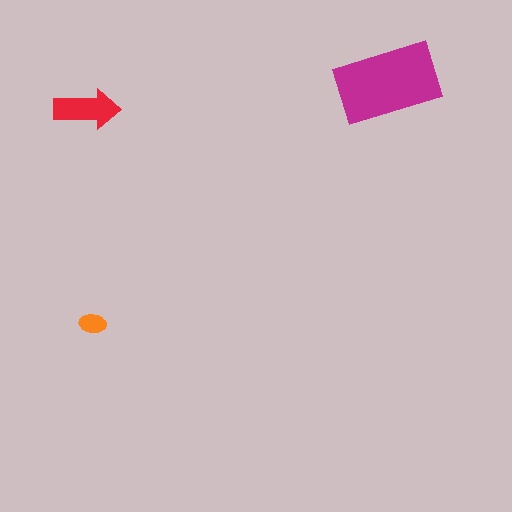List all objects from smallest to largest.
The orange ellipse, the red arrow, the magenta rectangle.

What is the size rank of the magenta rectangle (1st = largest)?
1st.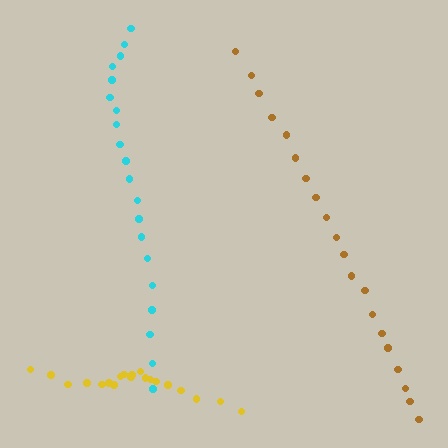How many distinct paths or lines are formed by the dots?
There are 3 distinct paths.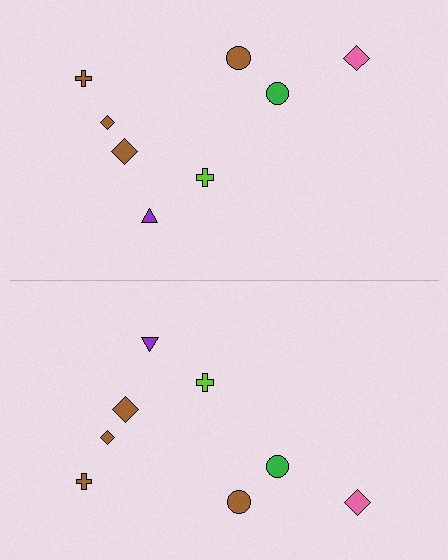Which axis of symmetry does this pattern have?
The pattern has a horizontal axis of symmetry running through the center of the image.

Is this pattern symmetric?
Yes, this pattern has bilateral (reflection) symmetry.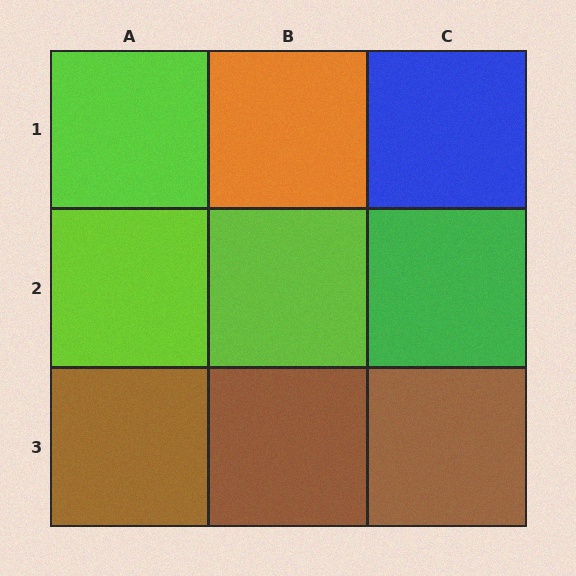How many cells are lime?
3 cells are lime.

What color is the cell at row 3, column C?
Brown.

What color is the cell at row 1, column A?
Lime.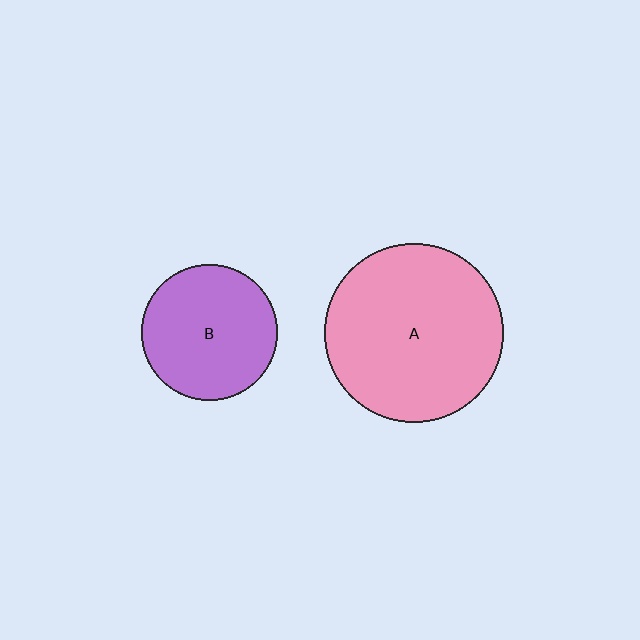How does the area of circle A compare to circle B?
Approximately 1.7 times.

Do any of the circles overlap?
No, none of the circles overlap.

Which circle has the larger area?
Circle A (pink).